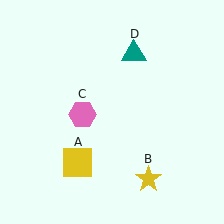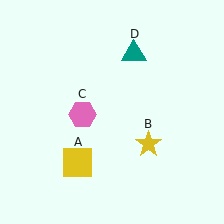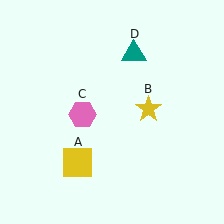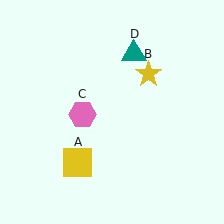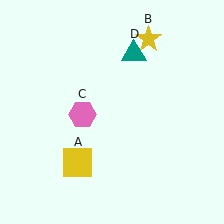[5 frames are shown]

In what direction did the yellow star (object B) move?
The yellow star (object B) moved up.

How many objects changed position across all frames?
1 object changed position: yellow star (object B).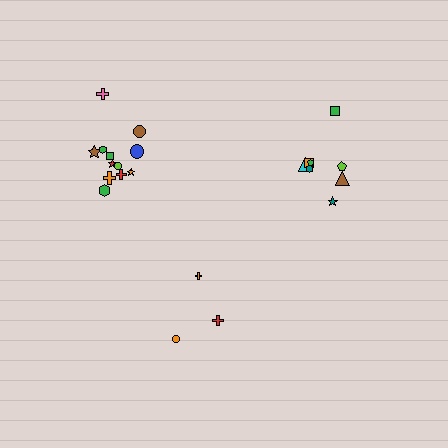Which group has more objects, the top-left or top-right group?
The top-left group.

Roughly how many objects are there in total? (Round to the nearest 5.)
Roughly 25 objects in total.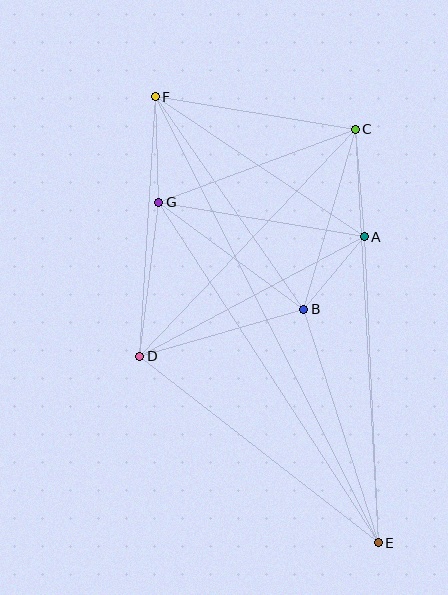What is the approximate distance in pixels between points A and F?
The distance between A and F is approximately 252 pixels.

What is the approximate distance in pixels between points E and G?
The distance between E and G is approximately 405 pixels.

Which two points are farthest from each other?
Points E and F are farthest from each other.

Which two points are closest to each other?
Points A and B are closest to each other.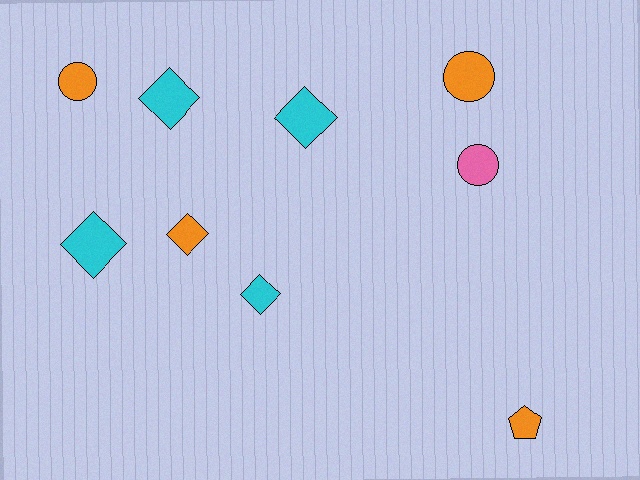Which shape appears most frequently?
Diamond, with 5 objects.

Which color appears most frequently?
Cyan, with 4 objects.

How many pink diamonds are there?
There are no pink diamonds.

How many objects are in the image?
There are 9 objects.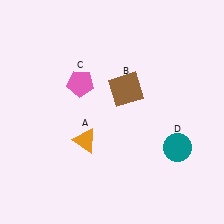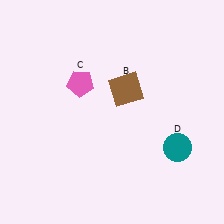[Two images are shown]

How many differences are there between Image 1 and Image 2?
There is 1 difference between the two images.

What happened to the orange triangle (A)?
The orange triangle (A) was removed in Image 2. It was in the bottom-left area of Image 1.